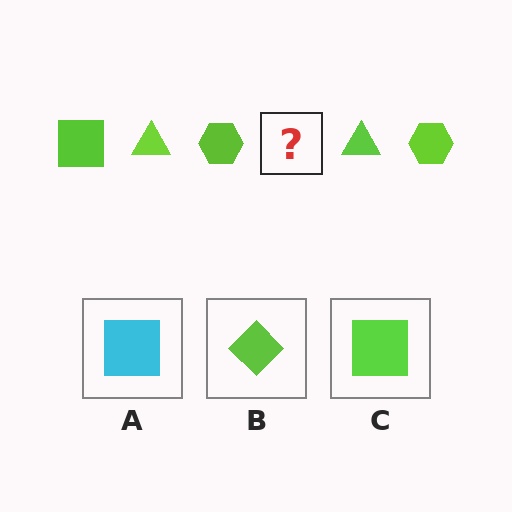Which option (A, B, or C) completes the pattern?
C.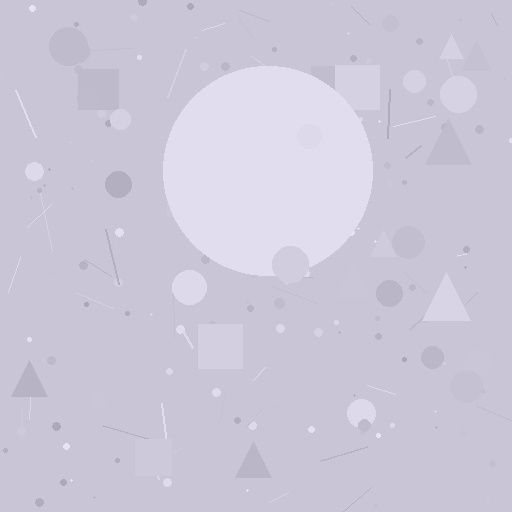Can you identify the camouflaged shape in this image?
The camouflaged shape is a circle.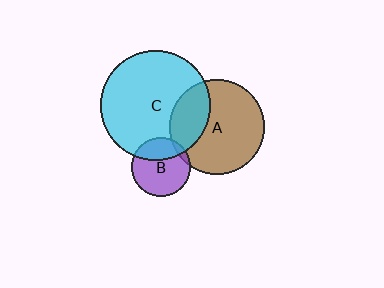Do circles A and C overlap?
Yes.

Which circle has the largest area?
Circle C (cyan).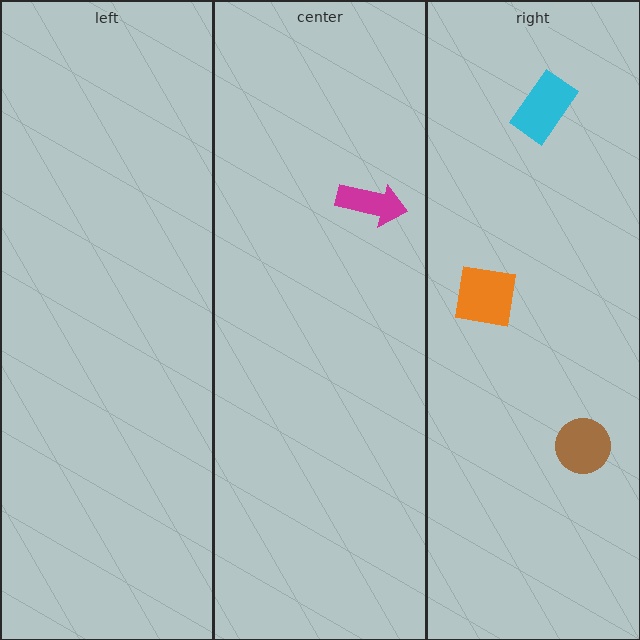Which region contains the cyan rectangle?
The right region.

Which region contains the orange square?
The right region.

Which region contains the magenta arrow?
The center region.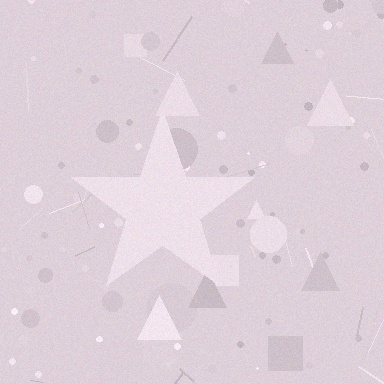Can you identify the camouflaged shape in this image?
The camouflaged shape is a star.